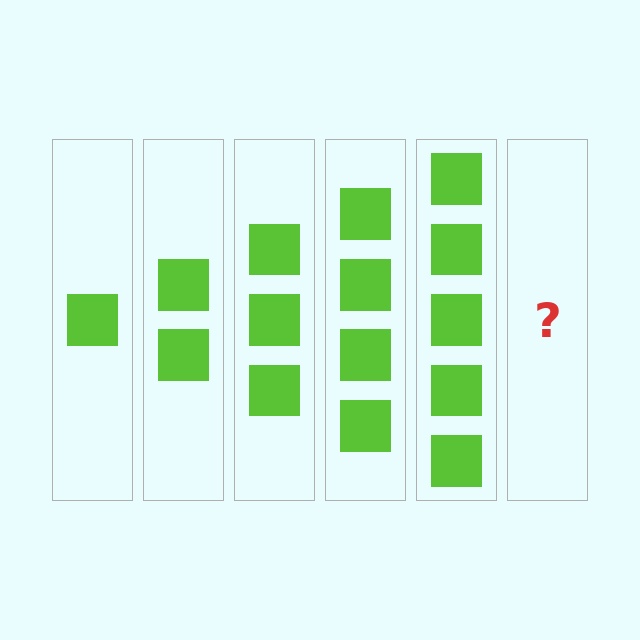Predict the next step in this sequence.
The next step is 6 squares.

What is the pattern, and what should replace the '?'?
The pattern is that each step adds one more square. The '?' should be 6 squares.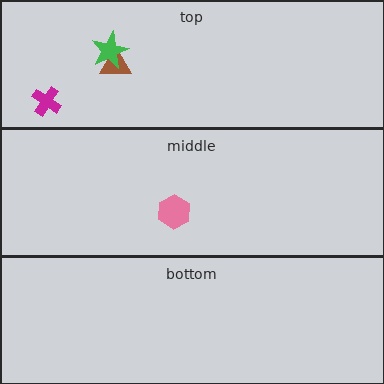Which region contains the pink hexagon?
The middle region.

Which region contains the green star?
The top region.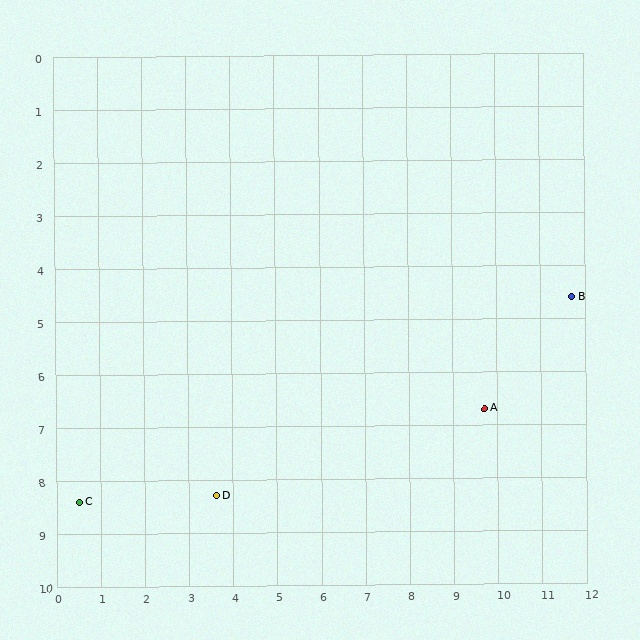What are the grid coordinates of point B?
Point B is at approximately (11.7, 4.6).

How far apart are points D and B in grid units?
Points D and B are about 8.9 grid units apart.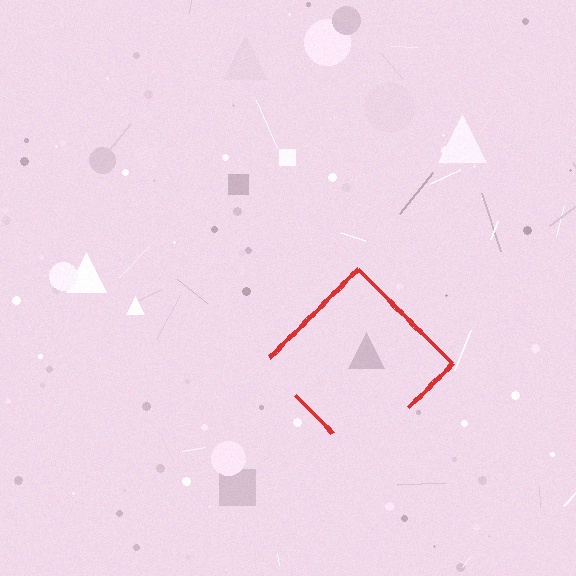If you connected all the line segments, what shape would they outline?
They would outline a diamond.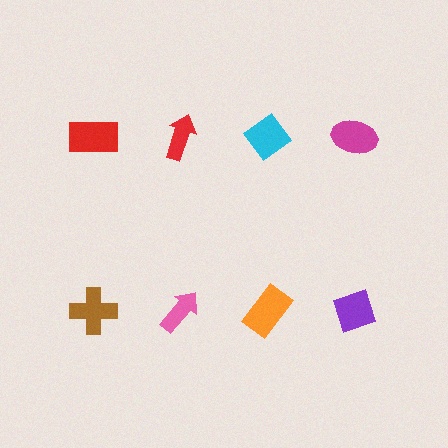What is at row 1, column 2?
A red arrow.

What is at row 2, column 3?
An orange rectangle.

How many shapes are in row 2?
4 shapes.